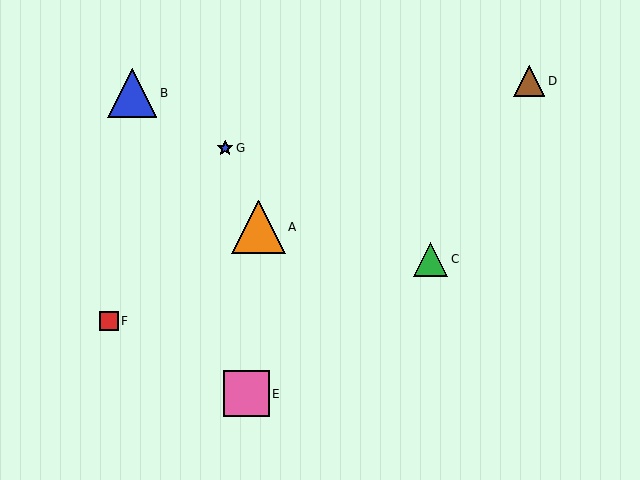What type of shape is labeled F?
Shape F is a red square.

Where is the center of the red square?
The center of the red square is at (109, 321).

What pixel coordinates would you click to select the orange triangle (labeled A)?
Click at (259, 227) to select the orange triangle A.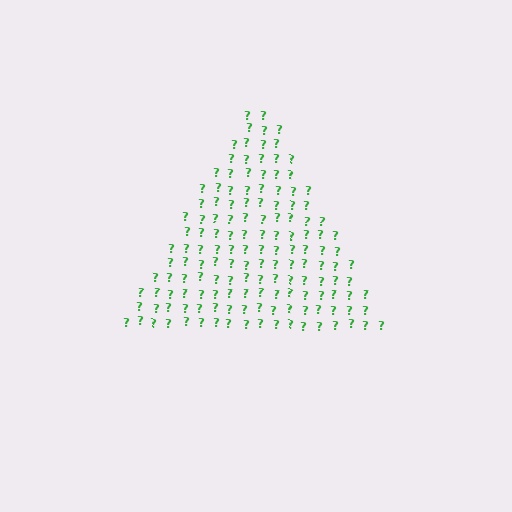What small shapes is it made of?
It is made of small question marks.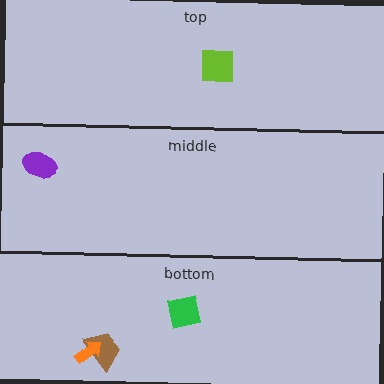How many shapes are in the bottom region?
3.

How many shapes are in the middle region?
1.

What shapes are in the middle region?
The purple ellipse.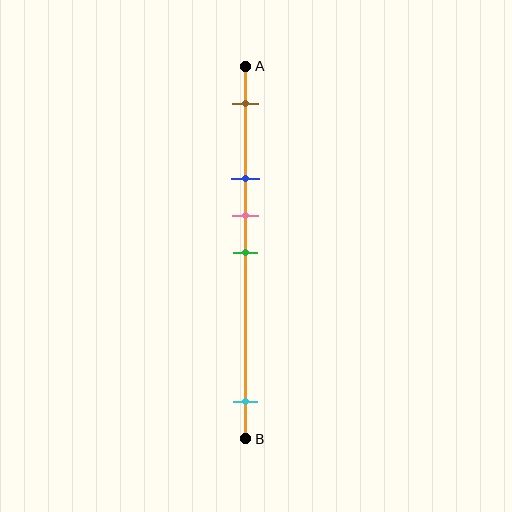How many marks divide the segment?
There are 5 marks dividing the segment.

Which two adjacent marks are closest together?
The pink and green marks are the closest adjacent pair.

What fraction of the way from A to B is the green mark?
The green mark is approximately 50% (0.5) of the way from A to B.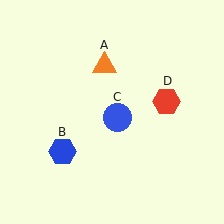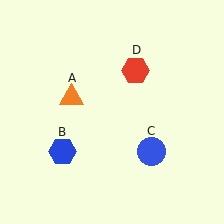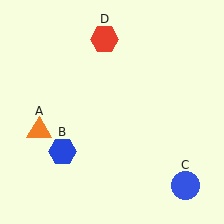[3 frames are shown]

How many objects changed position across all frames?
3 objects changed position: orange triangle (object A), blue circle (object C), red hexagon (object D).